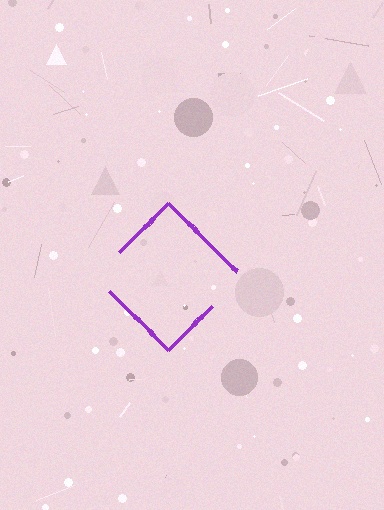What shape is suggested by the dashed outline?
The dashed outline suggests a diamond.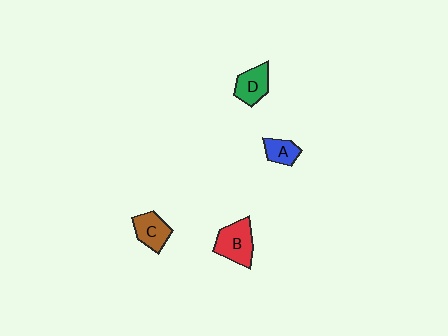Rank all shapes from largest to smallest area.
From largest to smallest: B (red), C (brown), D (green), A (blue).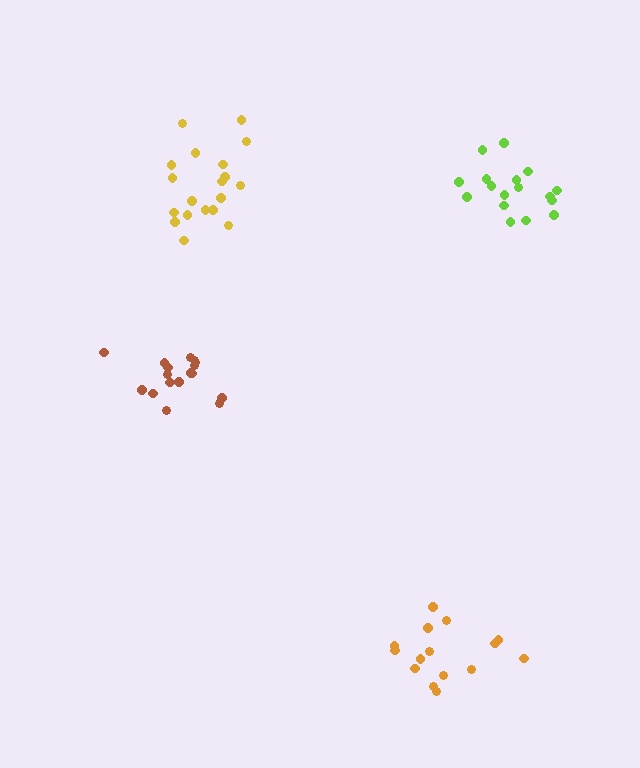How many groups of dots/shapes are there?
There are 4 groups.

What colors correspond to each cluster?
The clusters are colored: brown, lime, yellow, orange.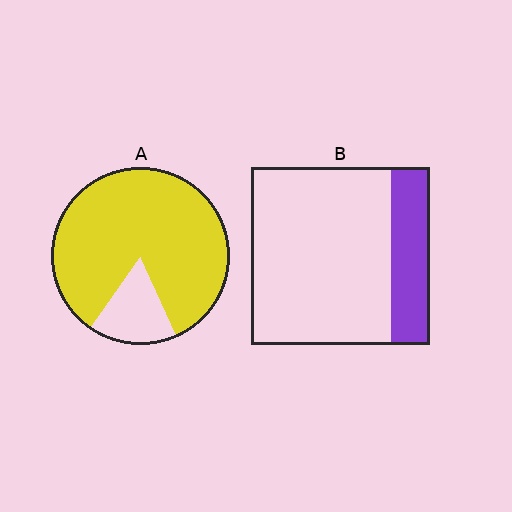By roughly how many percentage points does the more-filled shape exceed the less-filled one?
By roughly 60 percentage points (A over B).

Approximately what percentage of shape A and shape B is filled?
A is approximately 85% and B is approximately 20%.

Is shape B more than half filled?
No.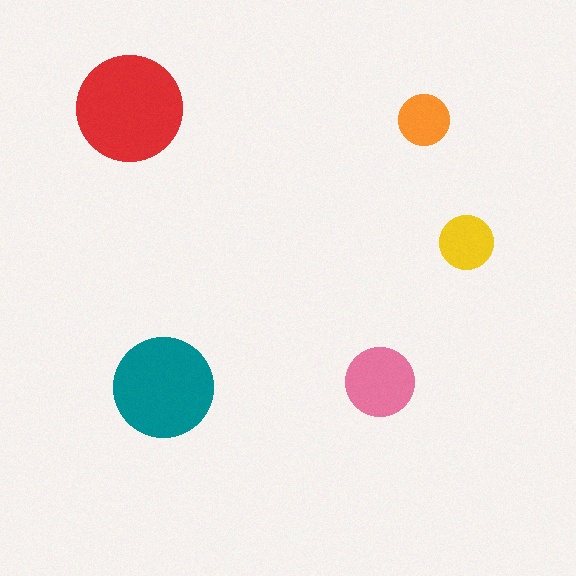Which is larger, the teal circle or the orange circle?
The teal one.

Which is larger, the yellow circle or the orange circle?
The yellow one.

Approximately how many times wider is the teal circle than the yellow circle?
About 2 times wider.